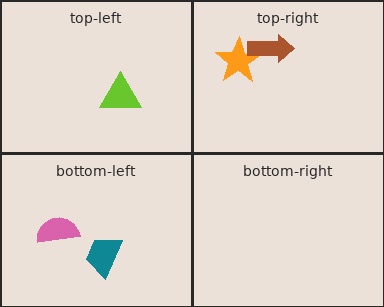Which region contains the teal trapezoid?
The bottom-left region.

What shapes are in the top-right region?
The orange star, the brown arrow.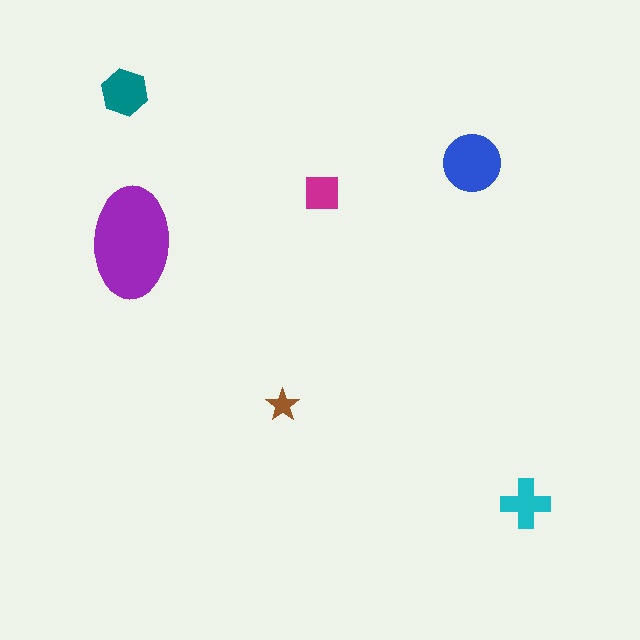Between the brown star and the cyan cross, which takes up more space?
The cyan cross.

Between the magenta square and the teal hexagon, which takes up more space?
The teal hexagon.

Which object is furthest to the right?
The cyan cross is rightmost.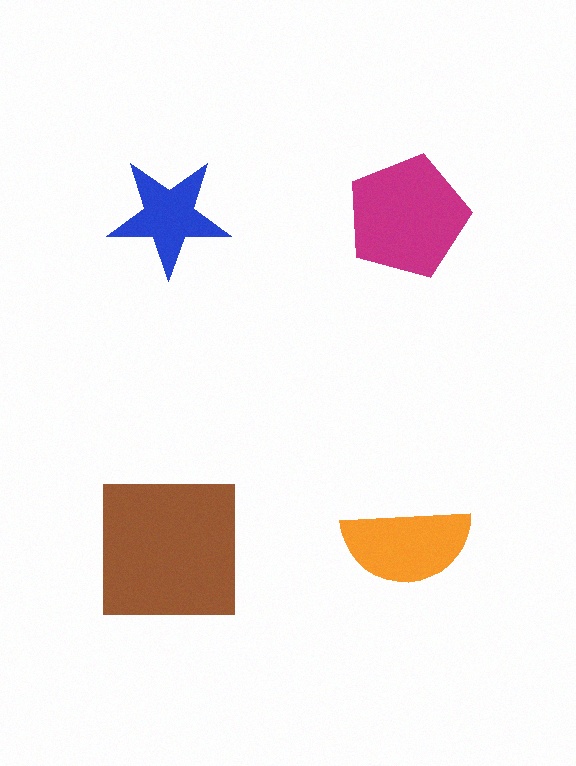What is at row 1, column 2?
A magenta pentagon.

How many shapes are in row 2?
2 shapes.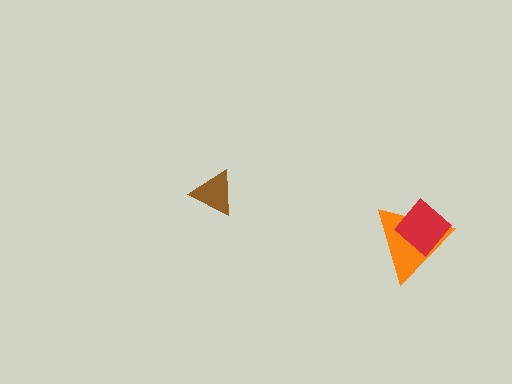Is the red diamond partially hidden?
No, no other shape covers it.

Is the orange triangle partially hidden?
Yes, it is partially covered by another shape.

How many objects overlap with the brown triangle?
0 objects overlap with the brown triangle.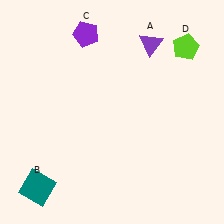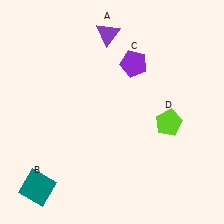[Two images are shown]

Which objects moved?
The objects that moved are: the purple triangle (A), the purple pentagon (C), the lime pentagon (D).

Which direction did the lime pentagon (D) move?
The lime pentagon (D) moved down.